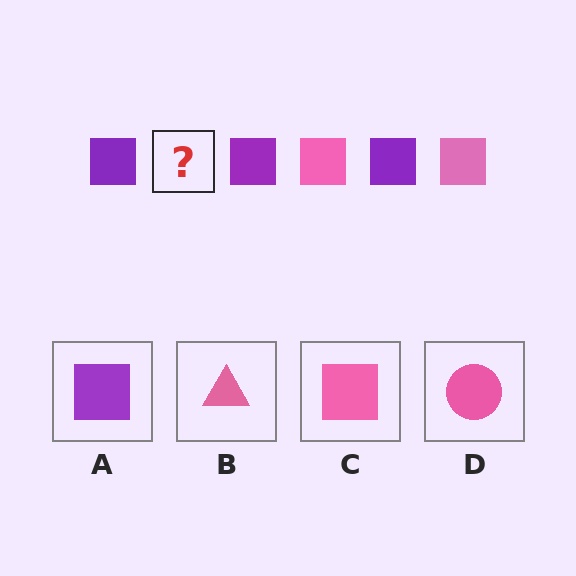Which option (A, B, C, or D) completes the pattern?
C.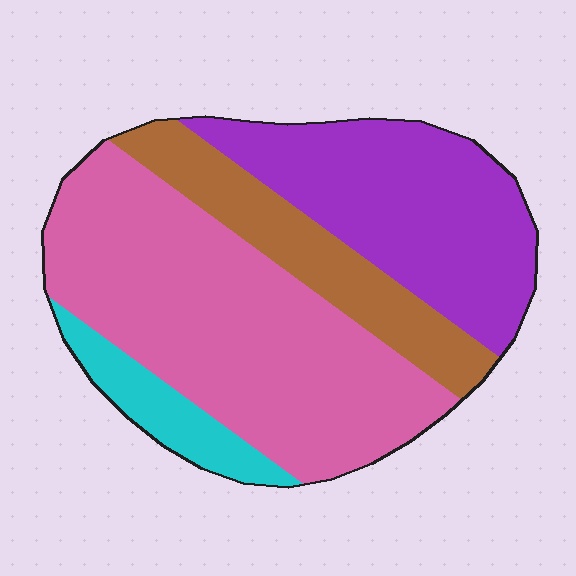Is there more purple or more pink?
Pink.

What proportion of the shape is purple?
Purple covers about 30% of the shape.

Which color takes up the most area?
Pink, at roughly 45%.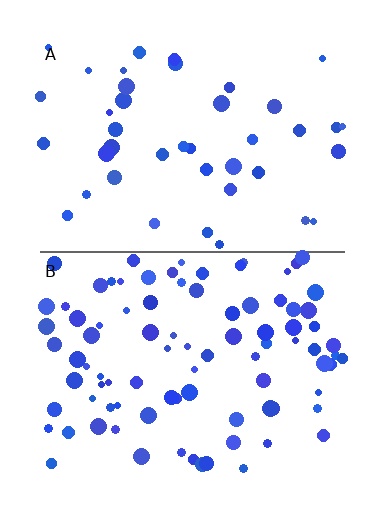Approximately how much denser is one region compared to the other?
Approximately 2.2× — region B over region A.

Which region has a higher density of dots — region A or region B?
B (the bottom).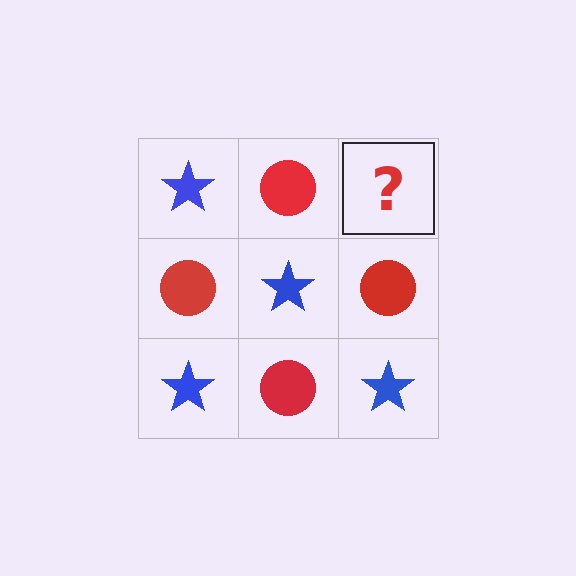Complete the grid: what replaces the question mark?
The question mark should be replaced with a blue star.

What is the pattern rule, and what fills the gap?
The rule is that it alternates blue star and red circle in a checkerboard pattern. The gap should be filled with a blue star.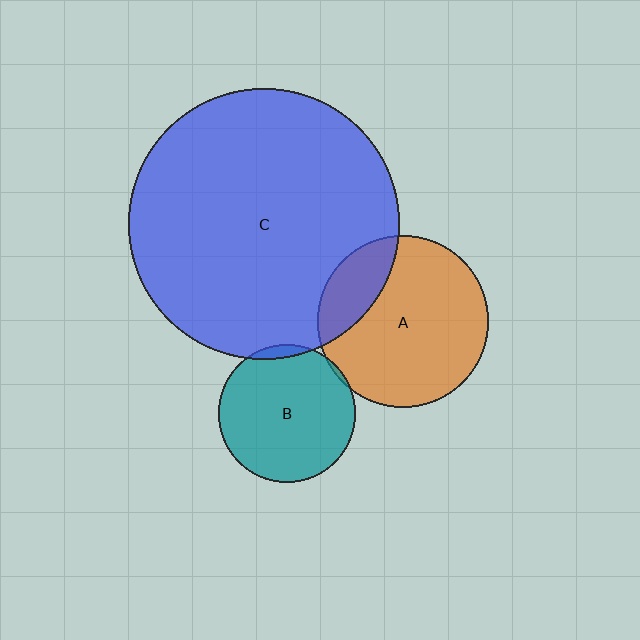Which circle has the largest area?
Circle C (blue).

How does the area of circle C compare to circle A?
Approximately 2.5 times.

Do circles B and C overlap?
Yes.